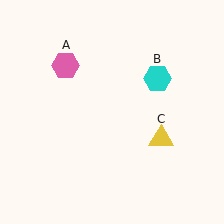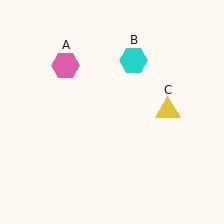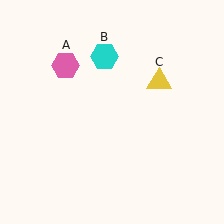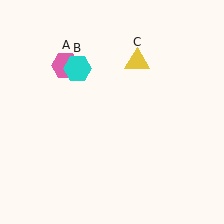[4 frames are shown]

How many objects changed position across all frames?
2 objects changed position: cyan hexagon (object B), yellow triangle (object C).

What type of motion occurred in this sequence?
The cyan hexagon (object B), yellow triangle (object C) rotated counterclockwise around the center of the scene.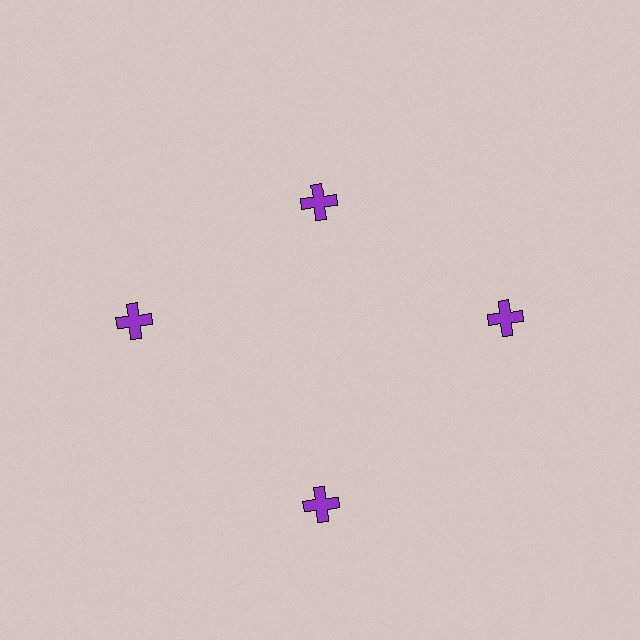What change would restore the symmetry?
The symmetry would be restored by moving it outward, back onto the ring so that all 4 crosses sit at equal angles and equal distance from the center.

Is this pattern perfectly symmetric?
No. The 4 purple crosses are arranged in a ring, but one element near the 12 o'clock position is pulled inward toward the center, breaking the 4-fold rotational symmetry.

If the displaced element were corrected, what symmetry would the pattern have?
It would have 4-fold rotational symmetry — the pattern would map onto itself every 90 degrees.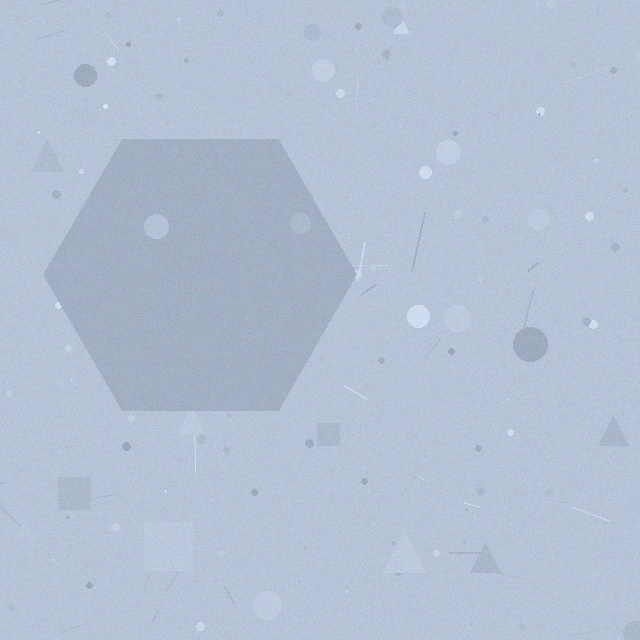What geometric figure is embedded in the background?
A hexagon is embedded in the background.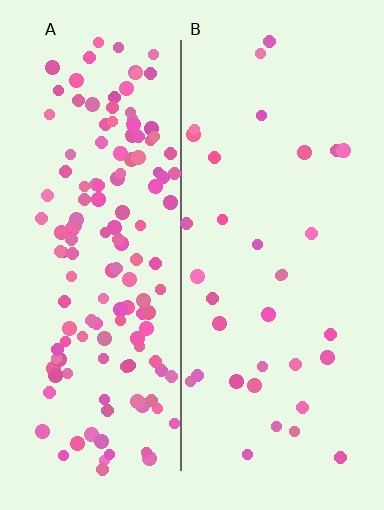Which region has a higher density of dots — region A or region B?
A (the left).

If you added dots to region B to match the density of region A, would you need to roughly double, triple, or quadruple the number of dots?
Approximately quadruple.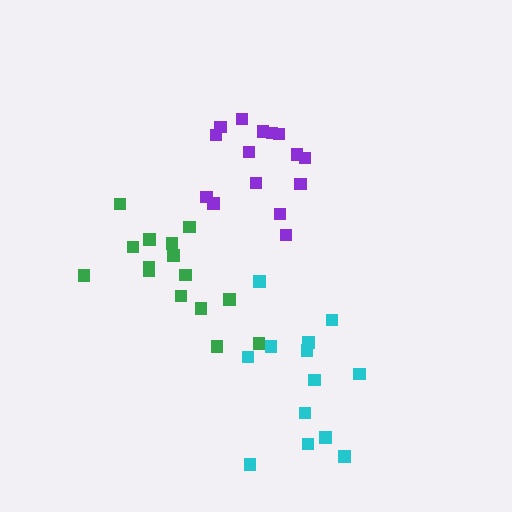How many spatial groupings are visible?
There are 3 spatial groupings.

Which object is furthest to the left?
The green cluster is leftmost.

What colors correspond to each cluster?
The clusters are colored: cyan, green, purple.